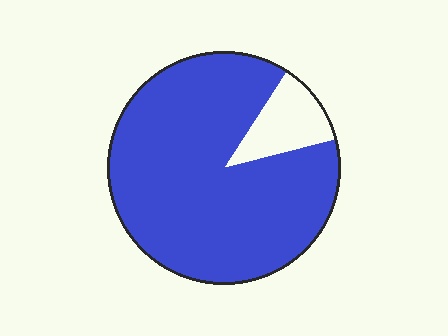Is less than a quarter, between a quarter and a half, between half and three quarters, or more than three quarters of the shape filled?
More than three quarters.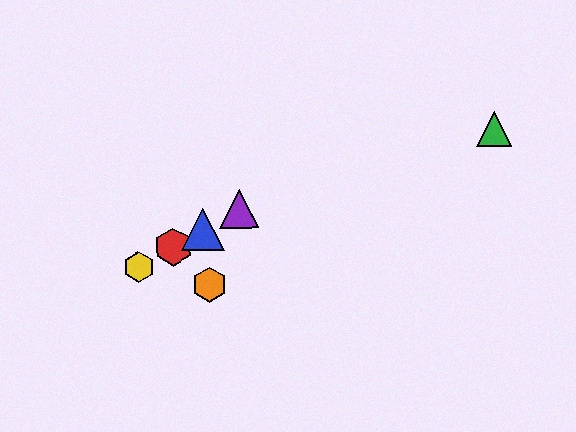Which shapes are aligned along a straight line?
The red hexagon, the blue triangle, the yellow hexagon, the purple triangle are aligned along a straight line.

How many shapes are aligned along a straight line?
4 shapes (the red hexagon, the blue triangle, the yellow hexagon, the purple triangle) are aligned along a straight line.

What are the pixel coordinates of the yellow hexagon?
The yellow hexagon is at (138, 267).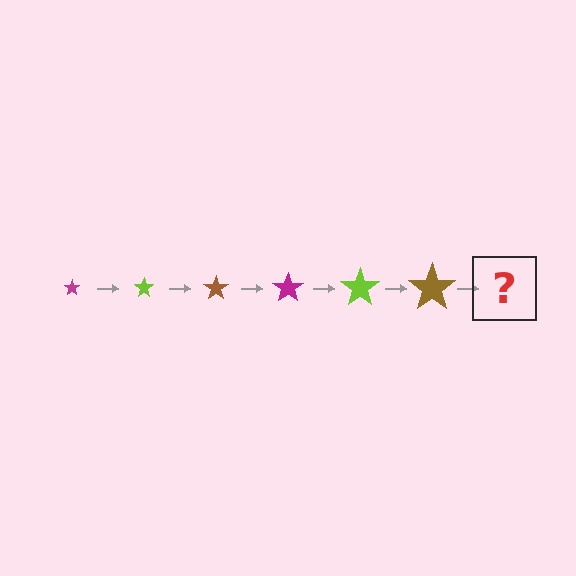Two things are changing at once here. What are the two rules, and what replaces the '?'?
The two rules are that the star grows larger each step and the color cycles through magenta, lime, and brown. The '?' should be a magenta star, larger than the previous one.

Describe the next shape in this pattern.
It should be a magenta star, larger than the previous one.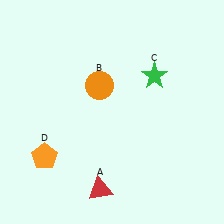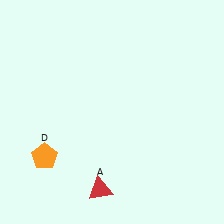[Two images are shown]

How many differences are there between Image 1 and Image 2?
There are 2 differences between the two images.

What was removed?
The green star (C), the orange circle (B) were removed in Image 2.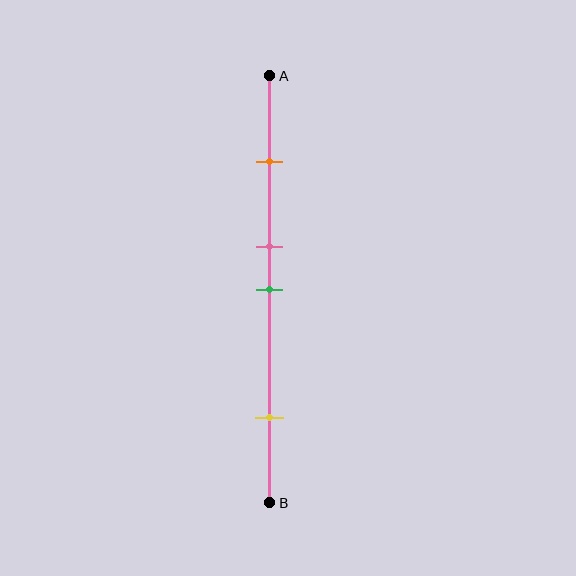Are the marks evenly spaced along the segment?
No, the marks are not evenly spaced.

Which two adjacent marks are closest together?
The pink and green marks are the closest adjacent pair.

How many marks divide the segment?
There are 4 marks dividing the segment.